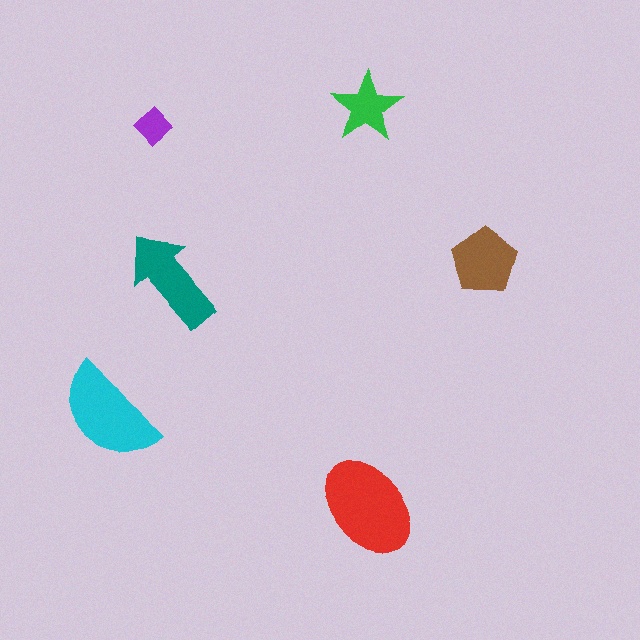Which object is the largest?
The red ellipse.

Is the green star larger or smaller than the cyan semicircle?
Smaller.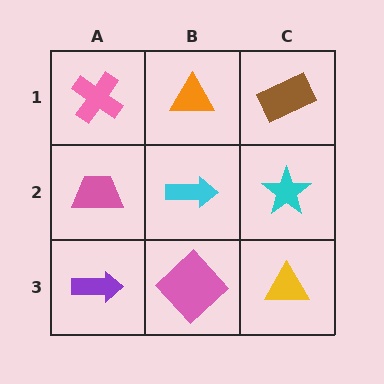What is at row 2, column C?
A cyan star.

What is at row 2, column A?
A pink trapezoid.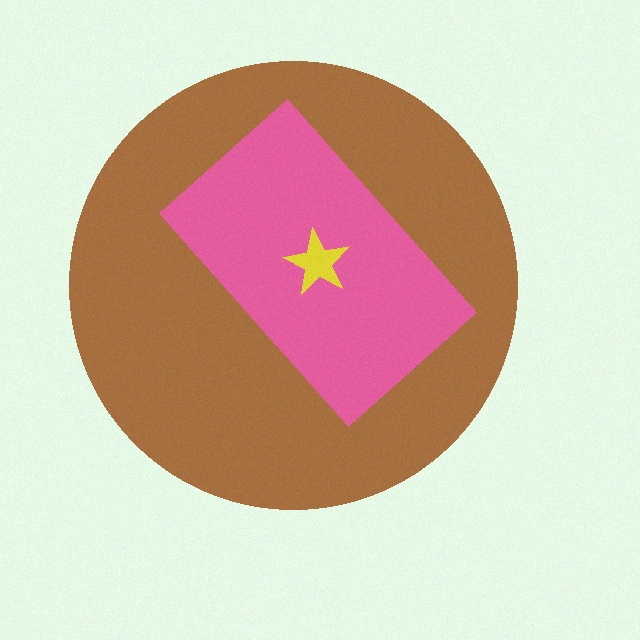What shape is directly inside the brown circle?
The pink rectangle.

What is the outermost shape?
The brown circle.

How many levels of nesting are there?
3.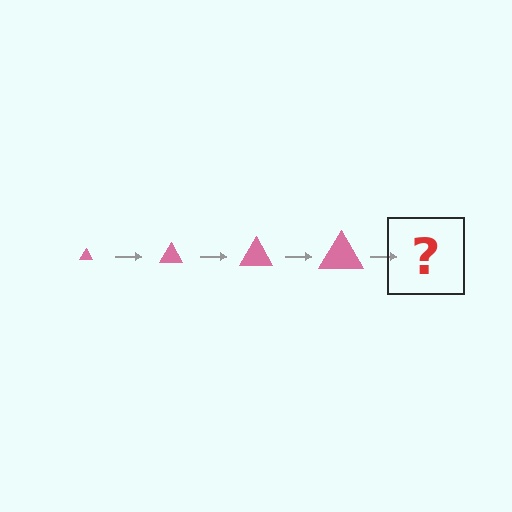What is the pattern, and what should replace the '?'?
The pattern is that the triangle gets progressively larger each step. The '?' should be a pink triangle, larger than the previous one.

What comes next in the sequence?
The next element should be a pink triangle, larger than the previous one.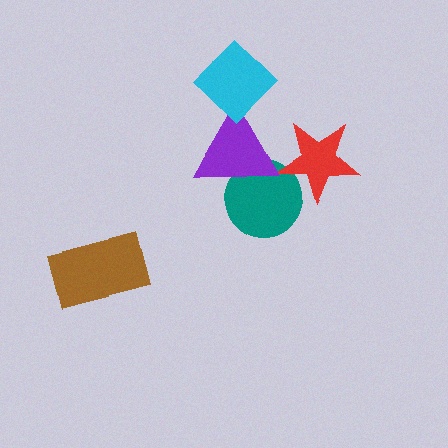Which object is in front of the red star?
The purple triangle is in front of the red star.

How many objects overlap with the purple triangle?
3 objects overlap with the purple triangle.